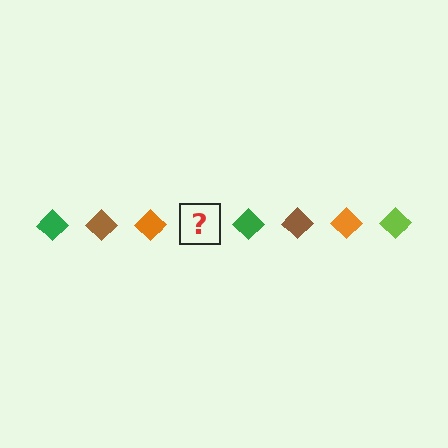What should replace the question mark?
The question mark should be replaced with a lime diamond.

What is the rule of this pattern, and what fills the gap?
The rule is that the pattern cycles through green, brown, orange, lime diamonds. The gap should be filled with a lime diamond.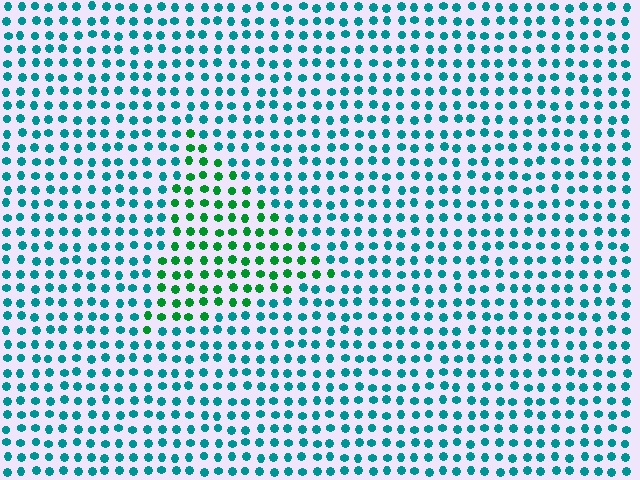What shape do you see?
I see a triangle.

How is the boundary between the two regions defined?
The boundary is defined purely by a slight shift in hue (about 44 degrees). Spacing, size, and orientation are identical on both sides.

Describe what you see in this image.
The image is filled with small teal elements in a uniform arrangement. A triangle-shaped region is visible where the elements are tinted to a slightly different hue, forming a subtle color boundary.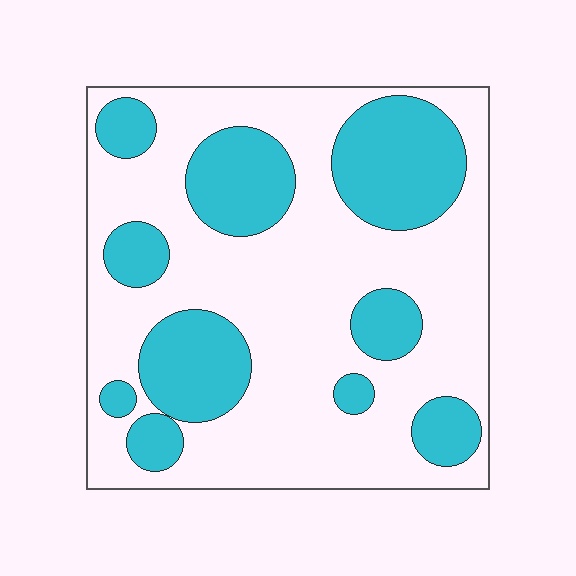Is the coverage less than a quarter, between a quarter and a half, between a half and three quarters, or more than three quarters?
Between a quarter and a half.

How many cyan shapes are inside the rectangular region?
10.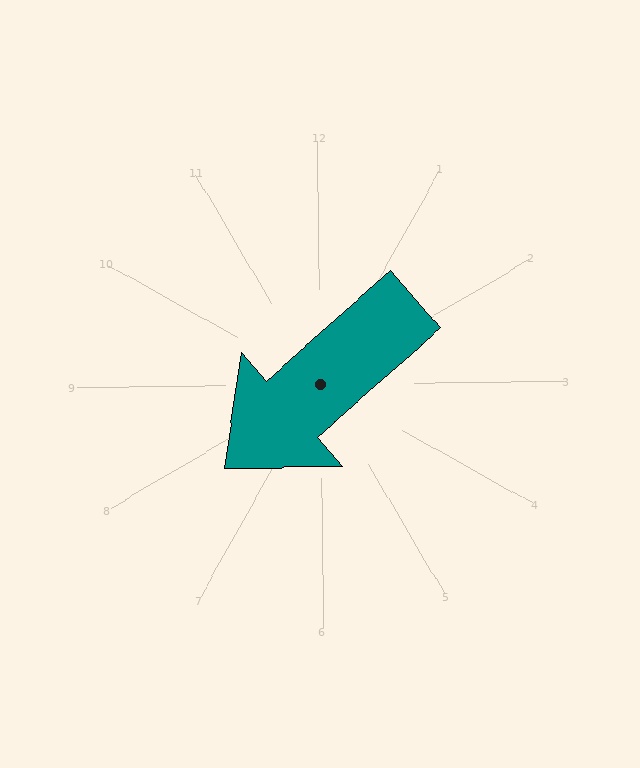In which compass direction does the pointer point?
Southwest.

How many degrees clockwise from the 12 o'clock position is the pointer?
Approximately 229 degrees.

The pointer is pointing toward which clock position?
Roughly 8 o'clock.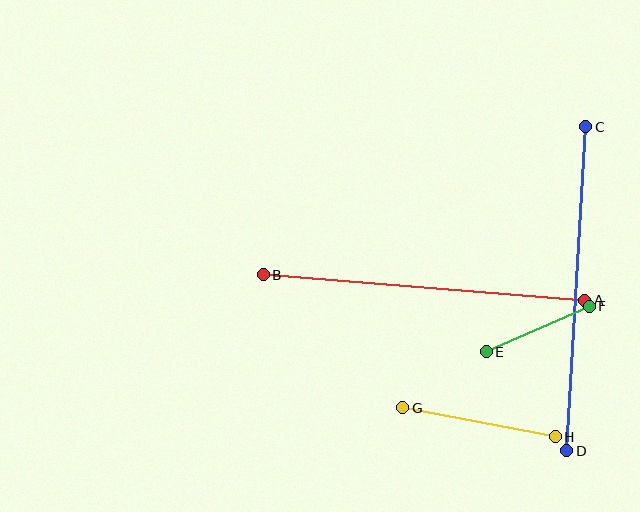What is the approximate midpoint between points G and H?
The midpoint is at approximately (479, 422) pixels.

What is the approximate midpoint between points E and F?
The midpoint is at approximately (538, 329) pixels.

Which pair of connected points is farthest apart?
Points C and D are farthest apart.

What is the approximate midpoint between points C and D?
The midpoint is at approximately (576, 288) pixels.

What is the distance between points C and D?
The distance is approximately 325 pixels.